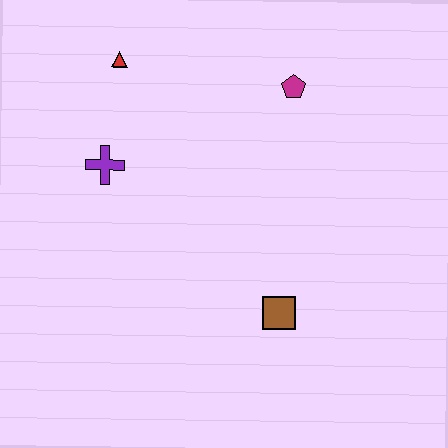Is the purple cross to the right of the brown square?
No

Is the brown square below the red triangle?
Yes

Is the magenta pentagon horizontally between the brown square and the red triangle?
No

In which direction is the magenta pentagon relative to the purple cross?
The magenta pentagon is to the right of the purple cross.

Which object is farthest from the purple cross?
The brown square is farthest from the purple cross.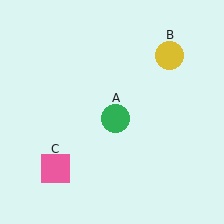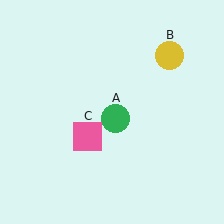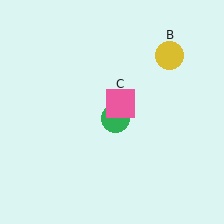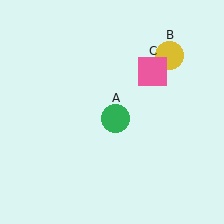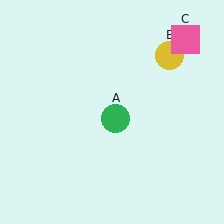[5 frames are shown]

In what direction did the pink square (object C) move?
The pink square (object C) moved up and to the right.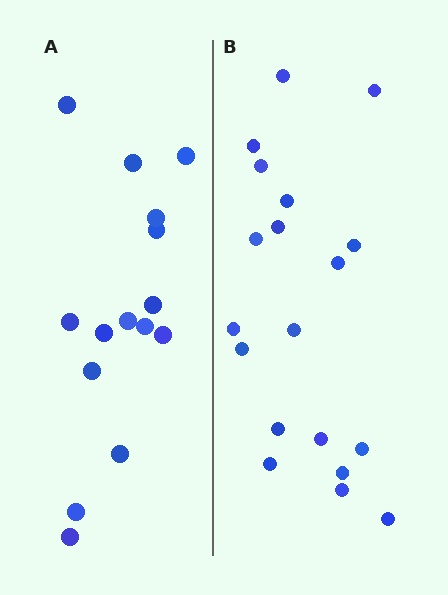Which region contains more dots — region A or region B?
Region B (the right region) has more dots.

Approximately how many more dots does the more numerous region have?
Region B has about 4 more dots than region A.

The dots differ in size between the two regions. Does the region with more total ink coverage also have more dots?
No. Region A has more total ink coverage because its dots are larger, but region B actually contains more individual dots. Total area can be misleading — the number of items is what matters here.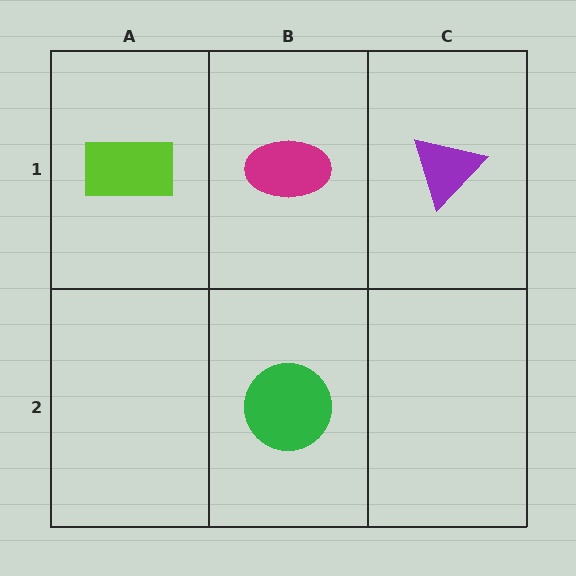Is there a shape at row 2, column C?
No, that cell is empty.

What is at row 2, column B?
A green circle.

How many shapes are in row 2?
1 shape.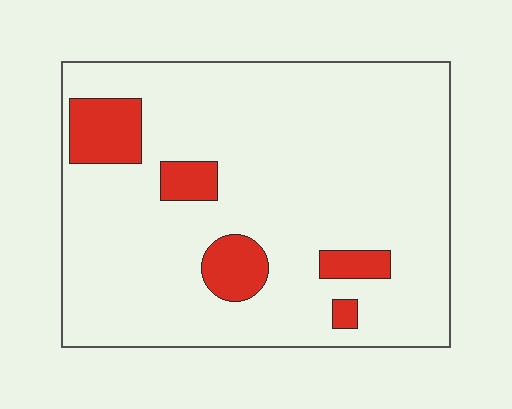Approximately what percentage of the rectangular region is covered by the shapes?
Approximately 10%.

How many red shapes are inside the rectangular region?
5.